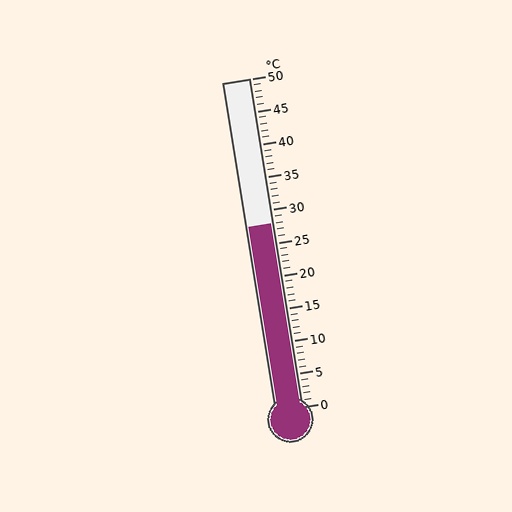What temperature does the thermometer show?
The thermometer shows approximately 28°C.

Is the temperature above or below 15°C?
The temperature is above 15°C.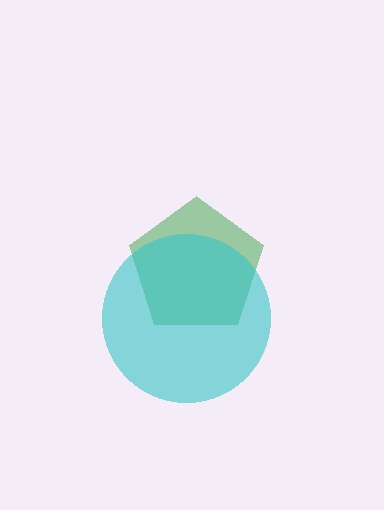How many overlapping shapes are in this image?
There are 2 overlapping shapes in the image.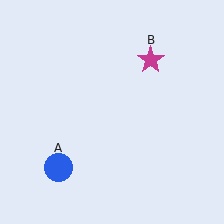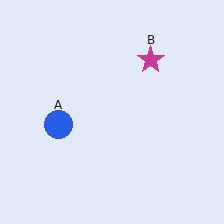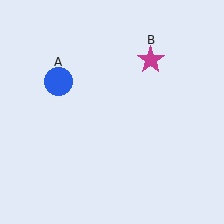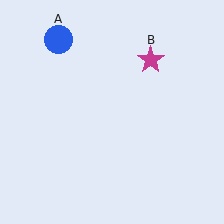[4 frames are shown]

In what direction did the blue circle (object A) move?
The blue circle (object A) moved up.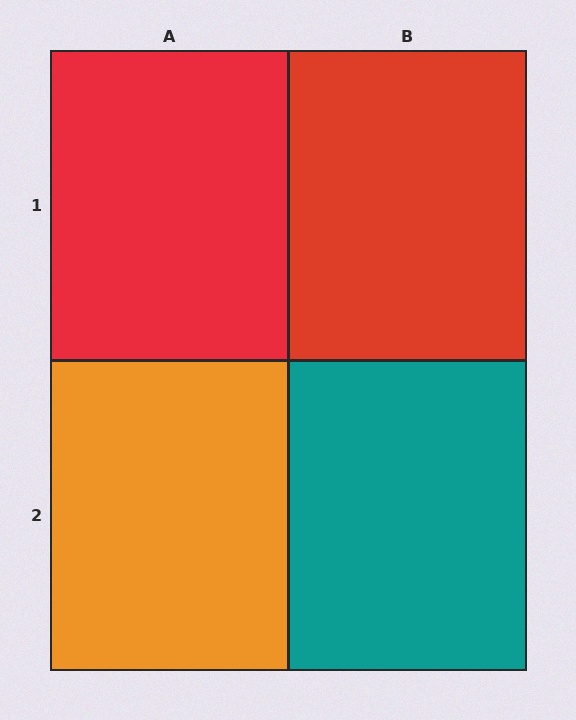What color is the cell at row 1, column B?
Red.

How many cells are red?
2 cells are red.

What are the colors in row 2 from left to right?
Orange, teal.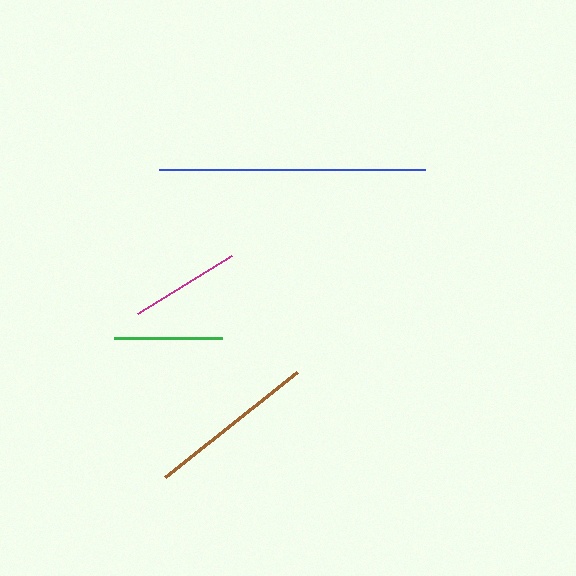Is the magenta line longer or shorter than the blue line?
The blue line is longer than the magenta line.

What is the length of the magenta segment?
The magenta segment is approximately 111 pixels long.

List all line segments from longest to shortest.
From longest to shortest: blue, brown, magenta, green.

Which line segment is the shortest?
The green line is the shortest at approximately 107 pixels.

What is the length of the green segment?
The green segment is approximately 107 pixels long.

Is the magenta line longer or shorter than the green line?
The magenta line is longer than the green line.